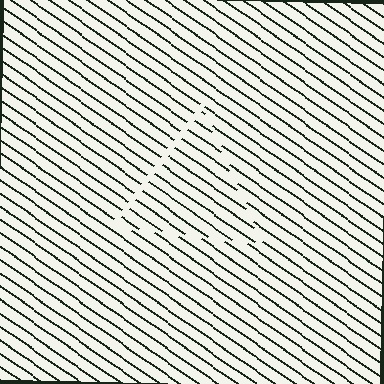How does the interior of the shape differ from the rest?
The interior of the shape contains the same grating, shifted by half a period — the contour is defined by the phase discontinuity where line-ends from the inner and outer gratings abut.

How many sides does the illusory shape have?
3 sides — the line-ends trace a triangle.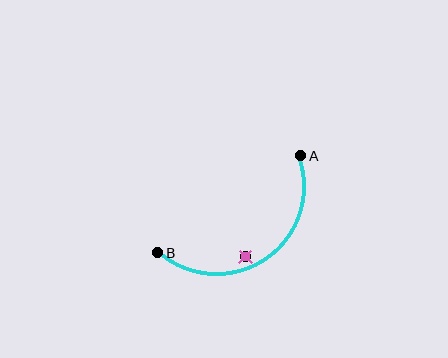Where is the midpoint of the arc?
The arc midpoint is the point on the curve farthest from the straight line joining A and B. It sits below and to the right of that line.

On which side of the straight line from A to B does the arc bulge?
The arc bulges below and to the right of the straight line connecting A and B.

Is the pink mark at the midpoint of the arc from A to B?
No — the pink mark does not lie on the arc at all. It sits slightly inside the curve.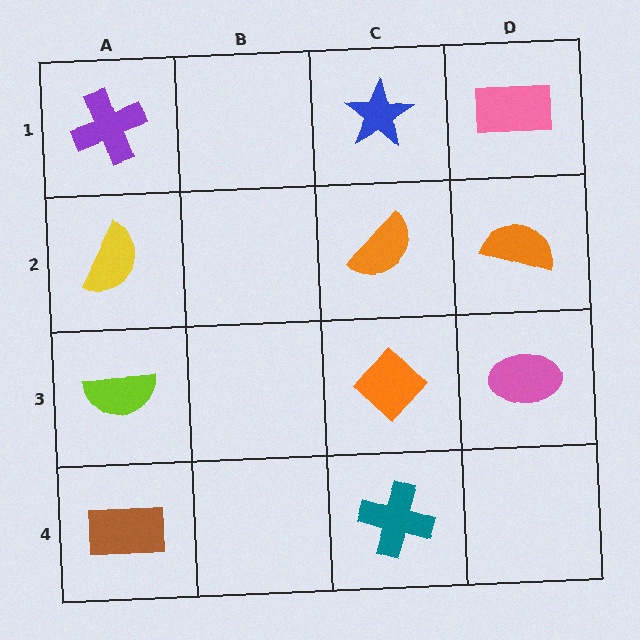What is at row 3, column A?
A lime semicircle.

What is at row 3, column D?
A pink ellipse.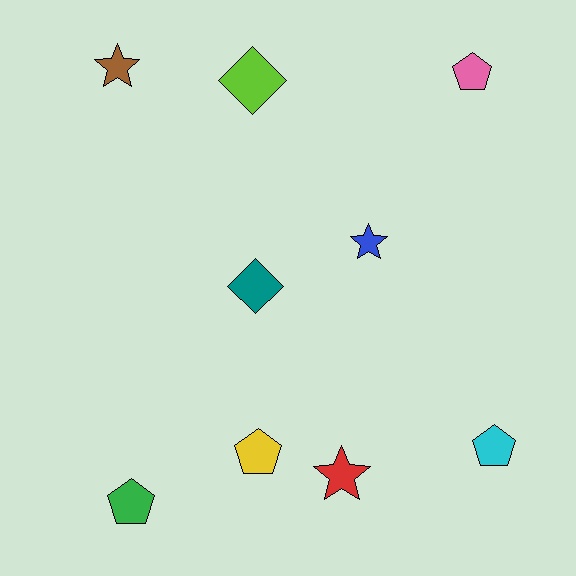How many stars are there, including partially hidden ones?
There are 3 stars.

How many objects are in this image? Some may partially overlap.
There are 9 objects.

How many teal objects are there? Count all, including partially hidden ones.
There is 1 teal object.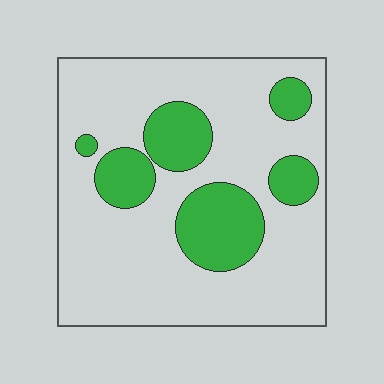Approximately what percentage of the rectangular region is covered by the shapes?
Approximately 25%.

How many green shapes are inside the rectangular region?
6.